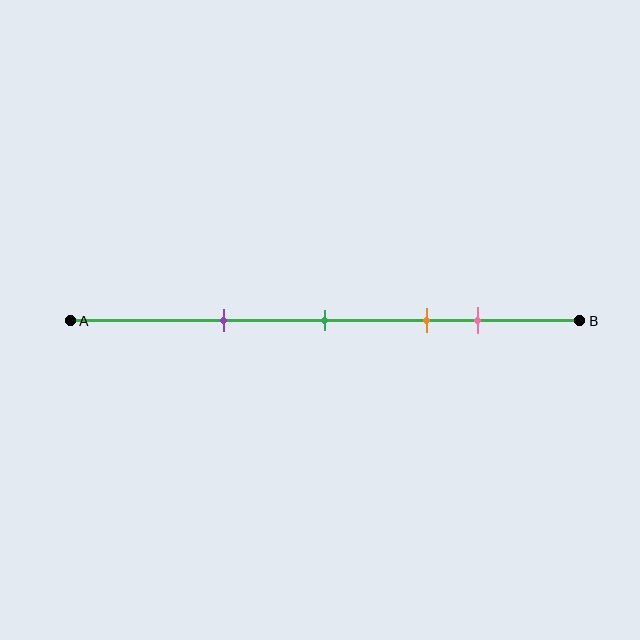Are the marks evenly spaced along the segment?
No, the marks are not evenly spaced.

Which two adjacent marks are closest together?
The orange and pink marks are the closest adjacent pair.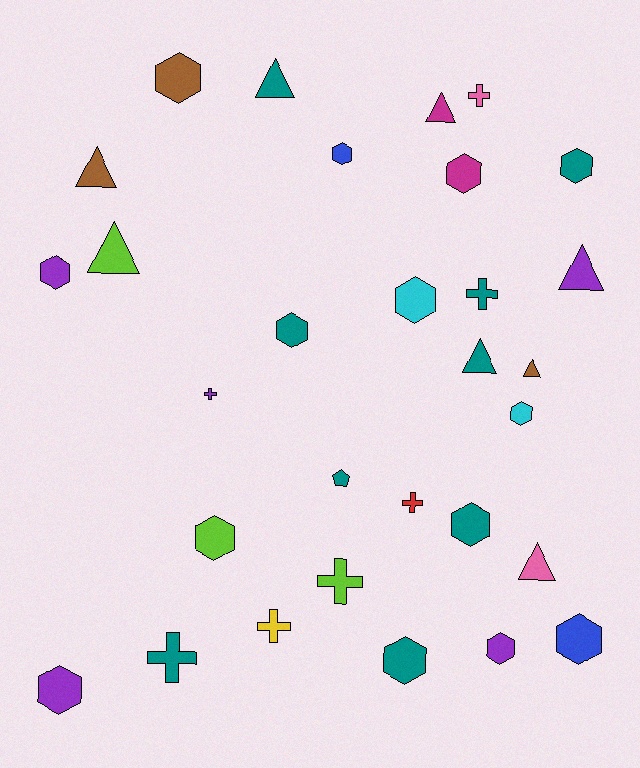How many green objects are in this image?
There are no green objects.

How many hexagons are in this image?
There are 14 hexagons.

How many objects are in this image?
There are 30 objects.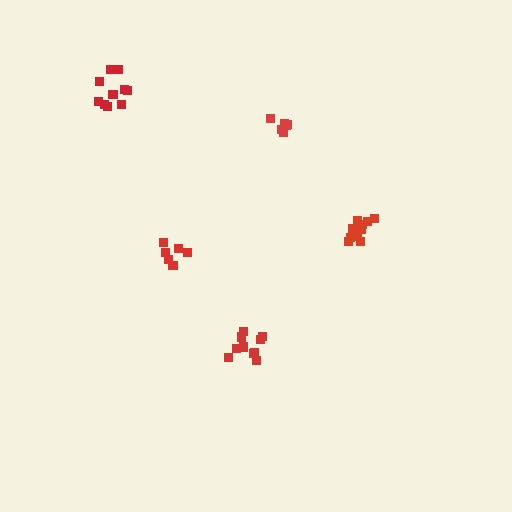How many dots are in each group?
Group 1: 10 dots, Group 2: 7 dots, Group 3: 11 dots, Group 4: 11 dots, Group 5: 6 dots (45 total).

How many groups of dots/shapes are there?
There are 5 groups.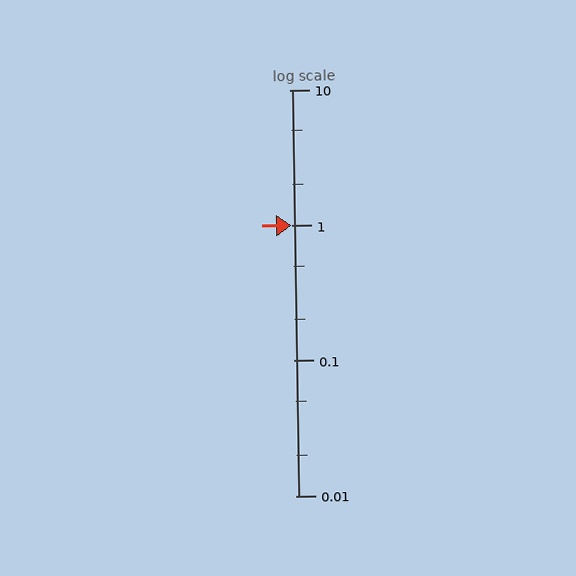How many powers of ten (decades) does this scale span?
The scale spans 3 decades, from 0.01 to 10.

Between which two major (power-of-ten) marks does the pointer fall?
The pointer is between 1 and 10.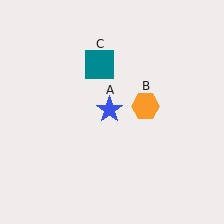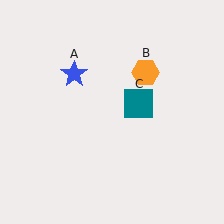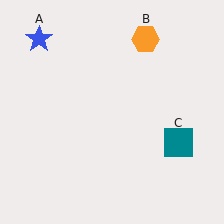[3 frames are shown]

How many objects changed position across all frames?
3 objects changed position: blue star (object A), orange hexagon (object B), teal square (object C).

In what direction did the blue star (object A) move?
The blue star (object A) moved up and to the left.